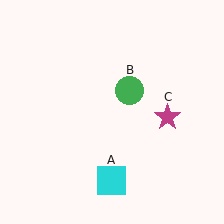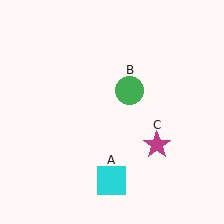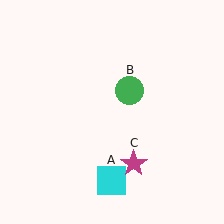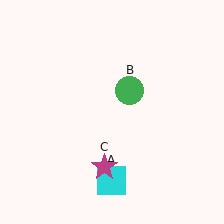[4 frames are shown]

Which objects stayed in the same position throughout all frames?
Cyan square (object A) and green circle (object B) remained stationary.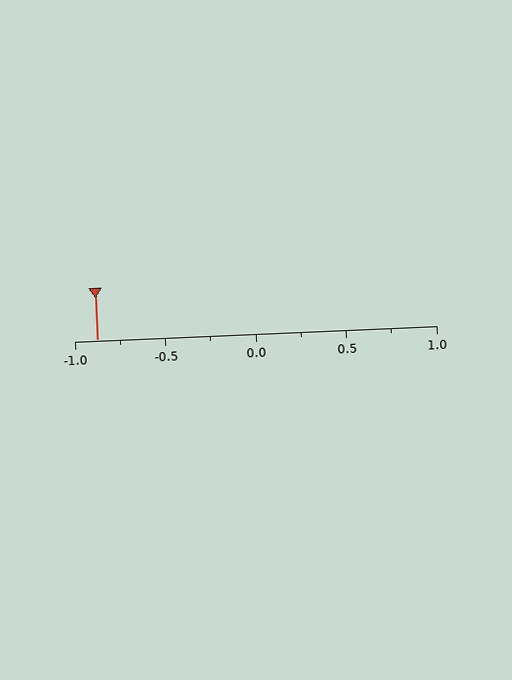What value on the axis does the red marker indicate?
The marker indicates approximately -0.88.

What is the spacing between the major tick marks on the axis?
The major ticks are spaced 0.5 apart.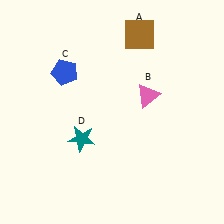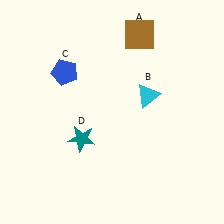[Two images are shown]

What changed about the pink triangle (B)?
In Image 1, B is pink. In Image 2, it changed to cyan.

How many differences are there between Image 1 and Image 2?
There is 1 difference between the two images.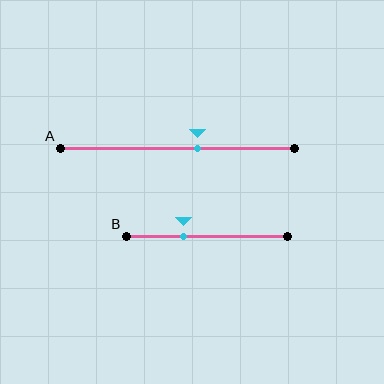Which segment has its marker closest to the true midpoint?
Segment A has its marker closest to the true midpoint.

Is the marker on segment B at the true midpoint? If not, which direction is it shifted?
No, the marker on segment B is shifted to the left by about 15% of the segment length.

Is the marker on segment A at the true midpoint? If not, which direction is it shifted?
No, the marker on segment A is shifted to the right by about 9% of the segment length.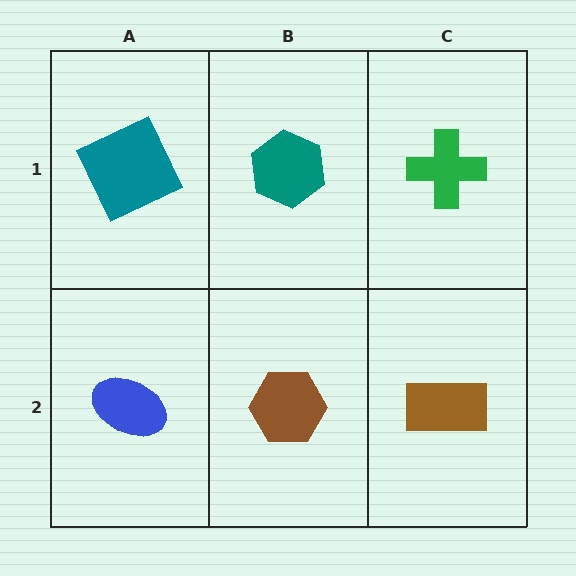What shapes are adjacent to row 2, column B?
A teal hexagon (row 1, column B), a blue ellipse (row 2, column A), a brown rectangle (row 2, column C).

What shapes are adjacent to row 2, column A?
A teal square (row 1, column A), a brown hexagon (row 2, column B).